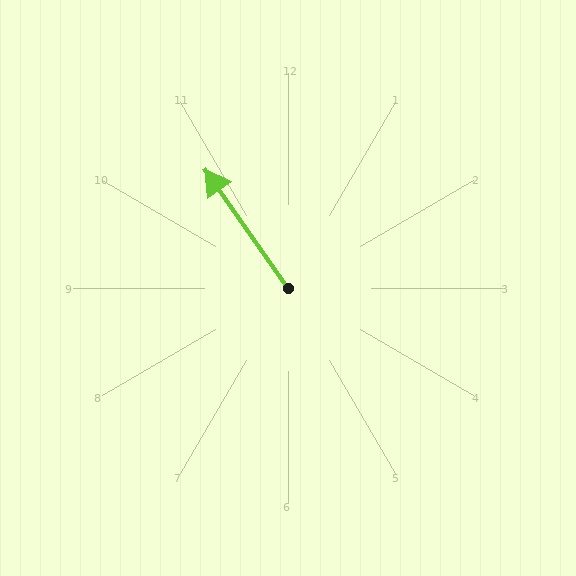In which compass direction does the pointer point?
Northwest.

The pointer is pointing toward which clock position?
Roughly 11 o'clock.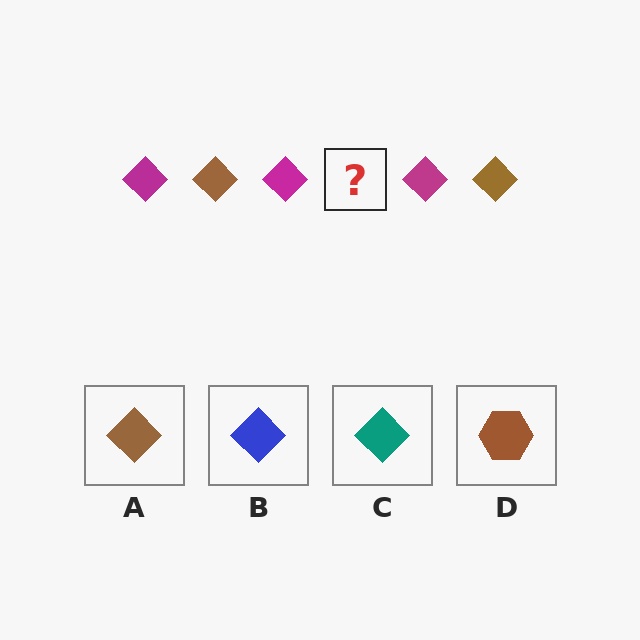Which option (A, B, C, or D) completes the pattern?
A.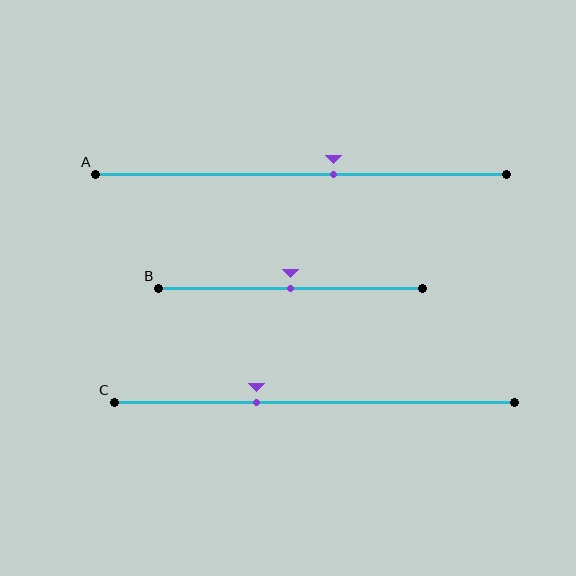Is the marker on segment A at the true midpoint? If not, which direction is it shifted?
No, the marker on segment A is shifted to the right by about 8% of the segment length.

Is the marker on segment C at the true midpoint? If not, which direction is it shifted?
No, the marker on segment C is shifted to the left by about 14% of the segment length.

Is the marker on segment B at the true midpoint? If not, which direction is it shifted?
Yes, the marker on segment B is at the true midpoint.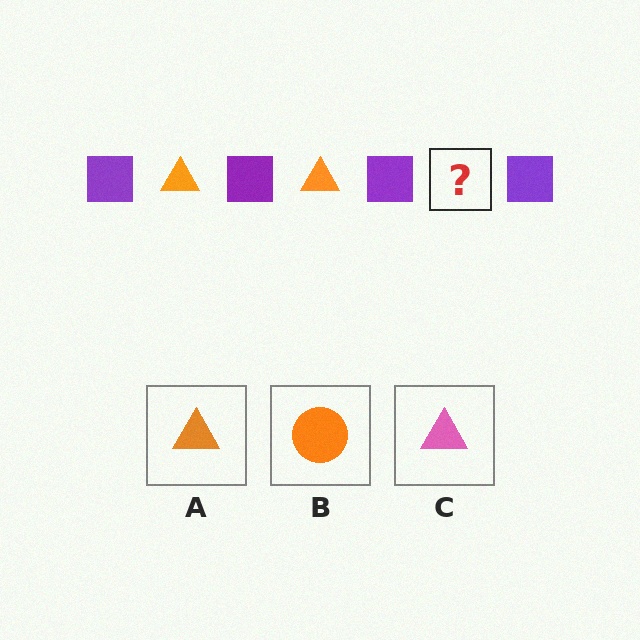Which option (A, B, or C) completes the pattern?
A.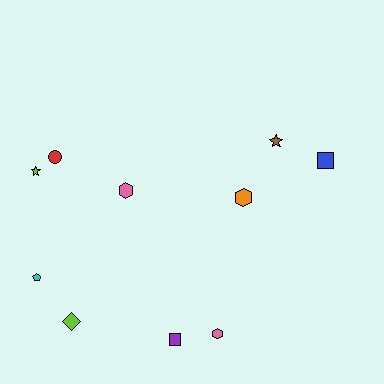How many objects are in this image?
There are 10 objects.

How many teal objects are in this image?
There are no teal objects.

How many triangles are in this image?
There are no triangles.